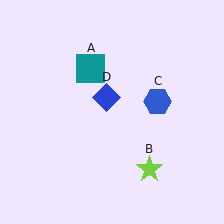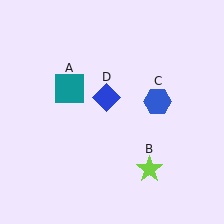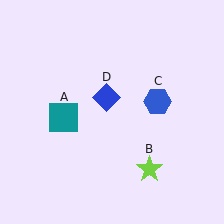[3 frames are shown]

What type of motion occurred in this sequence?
The teal square (object A) rotated counterclockwise around the center of the scene.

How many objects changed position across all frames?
1 object changed position: teal square (object A).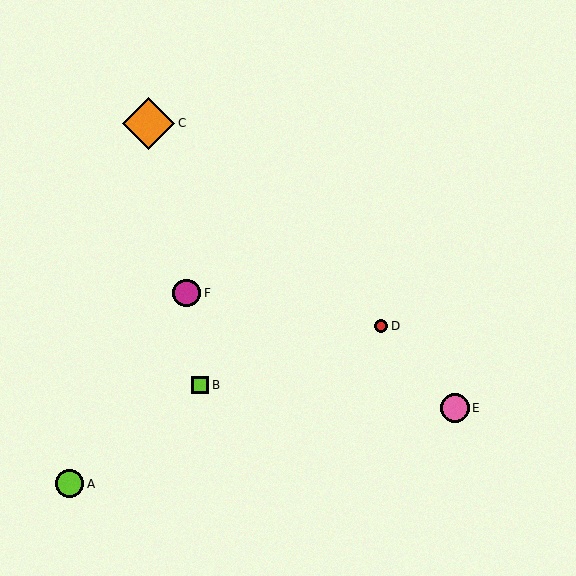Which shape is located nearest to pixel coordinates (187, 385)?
The lime square (labeled B) at (200, 385) is nearest to that location.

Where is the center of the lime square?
The center of the lime square is at (200, 385).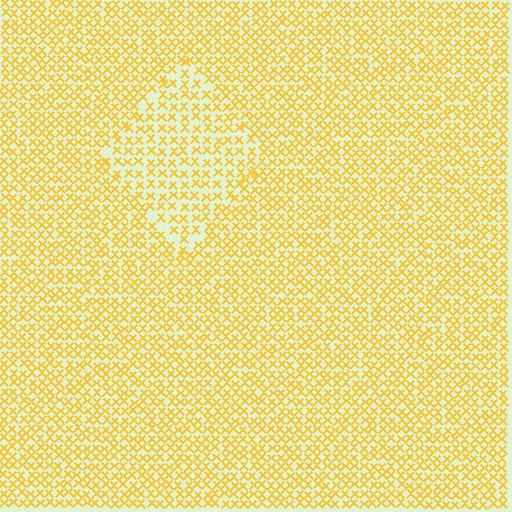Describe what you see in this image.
The image contains small yellow elements arranged at two different densities. A diamond-shaped region is visible where the elements are less densely packed than the surrounding area.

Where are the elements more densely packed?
The elements are more densely packed outside the diamond boundary.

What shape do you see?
I see a diamond.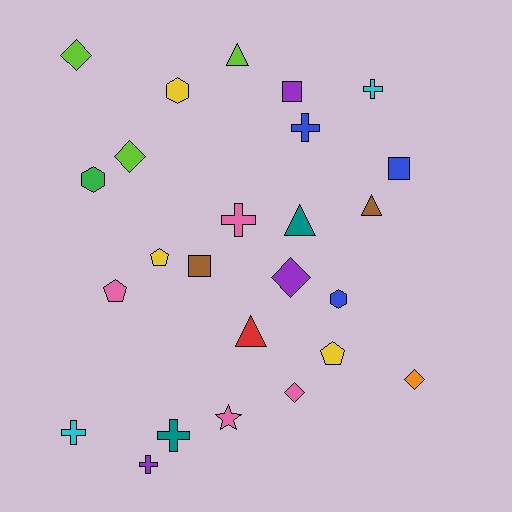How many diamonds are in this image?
There are 5 diamonds.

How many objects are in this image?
There are 25 objects.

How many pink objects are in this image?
There are 4 pink objects.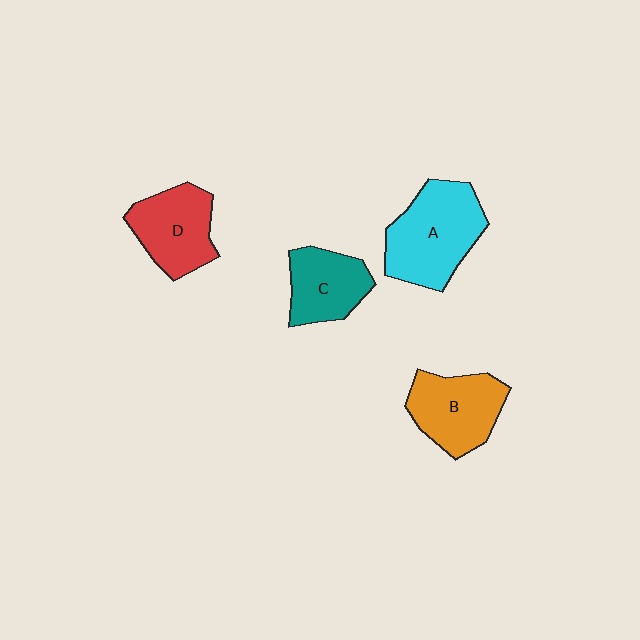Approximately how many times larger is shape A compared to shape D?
Approximately 1.3 times.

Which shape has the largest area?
Shape A (cyan).